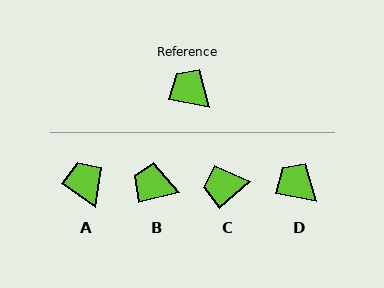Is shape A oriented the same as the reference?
No, it is off by about 23 degrees.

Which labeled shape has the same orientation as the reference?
D.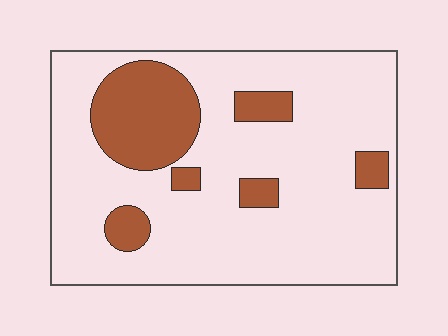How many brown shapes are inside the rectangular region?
6.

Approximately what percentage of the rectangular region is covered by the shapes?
Approximately 20%.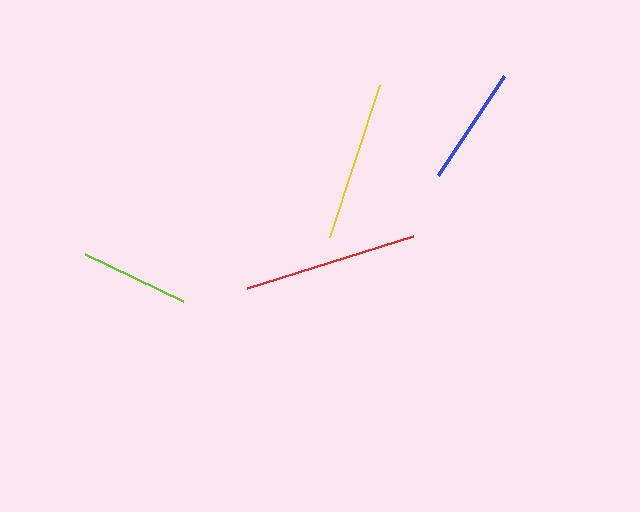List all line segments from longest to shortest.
From longest to shortest: red, yellow, blue, lime.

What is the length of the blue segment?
The blue segment is approximately 119 pixels long.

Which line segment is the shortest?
The lime line is the shortest at approximately 109 pixels.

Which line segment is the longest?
The red line is the longest at approximately 174 pixels.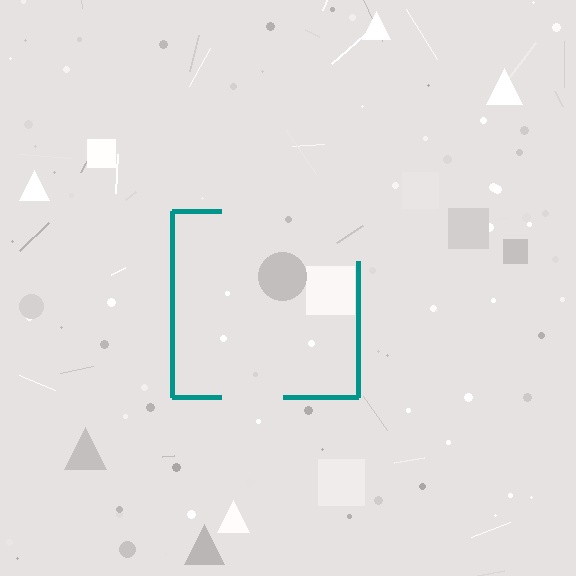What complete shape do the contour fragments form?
The contour fragments form a square.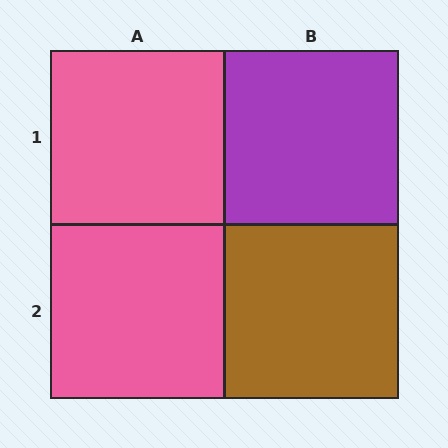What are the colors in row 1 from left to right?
Pink, purple.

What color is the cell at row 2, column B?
Brown.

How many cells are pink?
2 cells are pink.